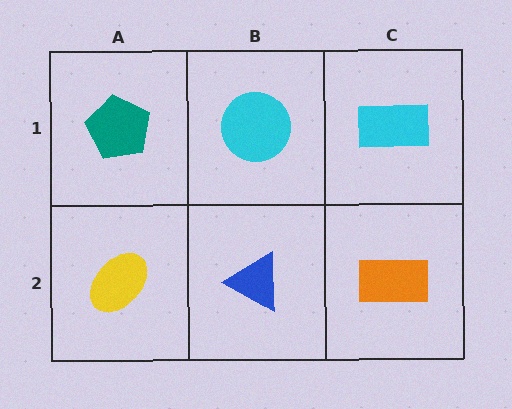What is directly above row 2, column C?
A cyan rectangle.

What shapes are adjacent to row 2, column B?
A cyan circle (row 1, column B), a yellow ellipse (row 2, column A), an orange rectangle (row 2, column C).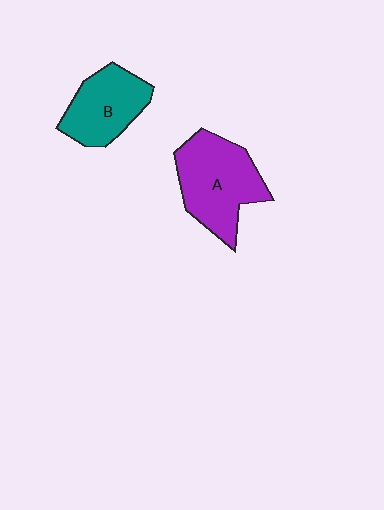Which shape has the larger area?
Shape A (purple).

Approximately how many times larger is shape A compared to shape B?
Approximately 1.3 times.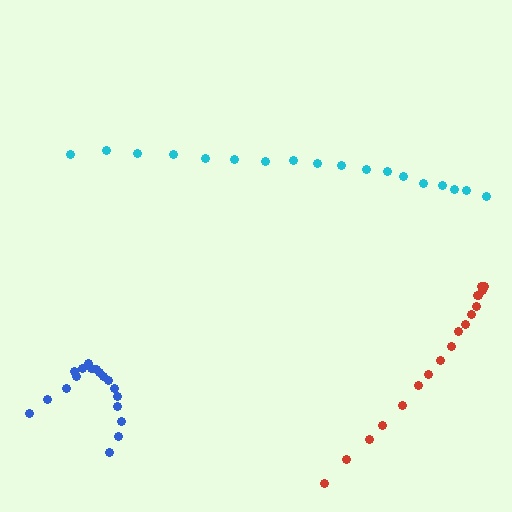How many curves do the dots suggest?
There are 3 distinct paths.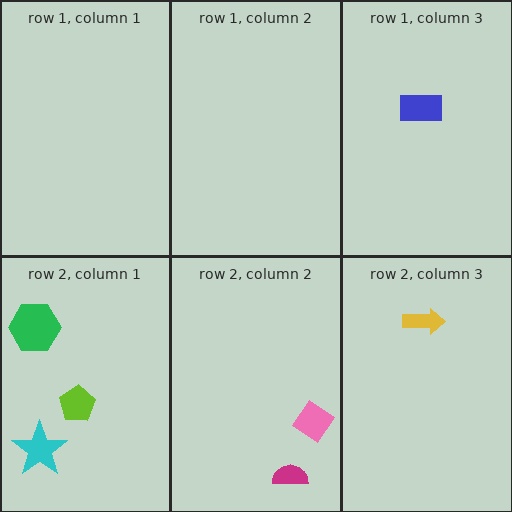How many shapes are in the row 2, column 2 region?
2.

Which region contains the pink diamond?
The row 2, column 2 region.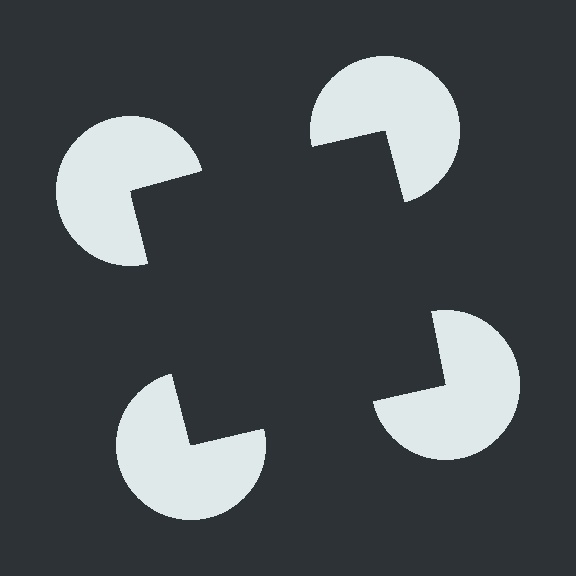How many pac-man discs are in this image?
There are 4 — one at each vertex of the illusory square.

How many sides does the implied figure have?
4 sides.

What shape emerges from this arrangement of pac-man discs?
An illusory square — its edges are inferred from the aligned wedge cuts in the pac-man discs, not physically drawn.